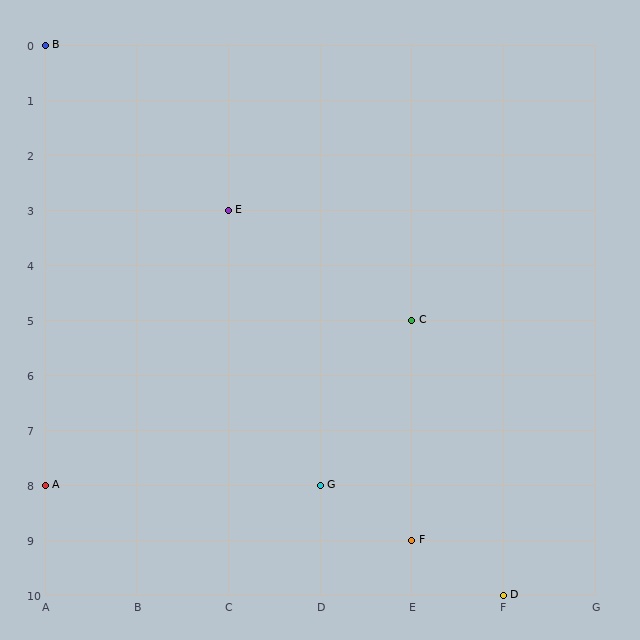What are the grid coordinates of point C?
Point C is at grid coordinates (E, 5).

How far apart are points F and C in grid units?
Points F and C are 4 rows apart.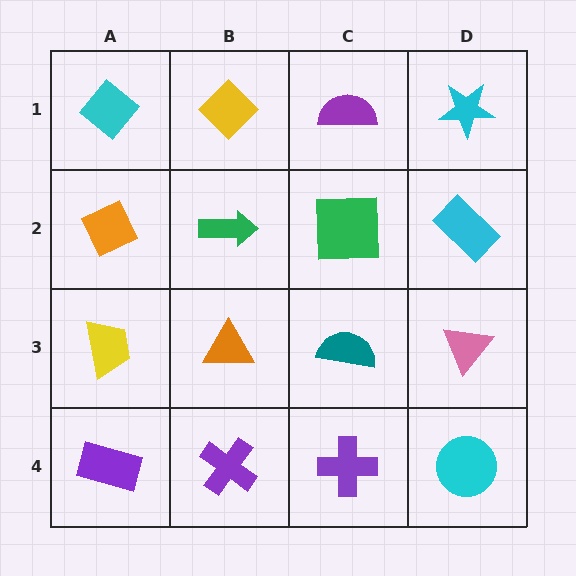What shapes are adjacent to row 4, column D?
A pink triangle (row 3, column D), a purple cross (row 4, column C).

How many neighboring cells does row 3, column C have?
4.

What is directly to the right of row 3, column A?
An orange triangle.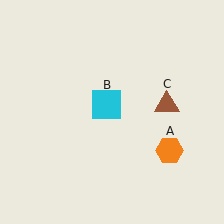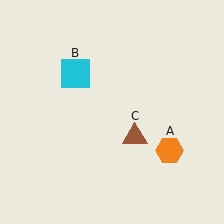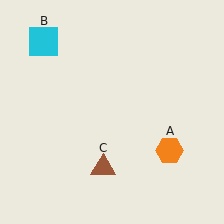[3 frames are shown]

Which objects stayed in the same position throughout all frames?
Orange hexagon (object A) remained stationary.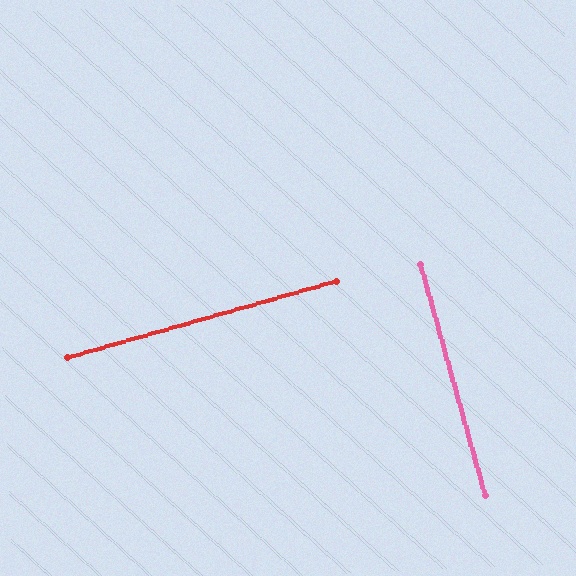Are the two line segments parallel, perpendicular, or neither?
Perpendicular — they meet at approximately 90°.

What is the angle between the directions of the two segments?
Approximately 90 degrees.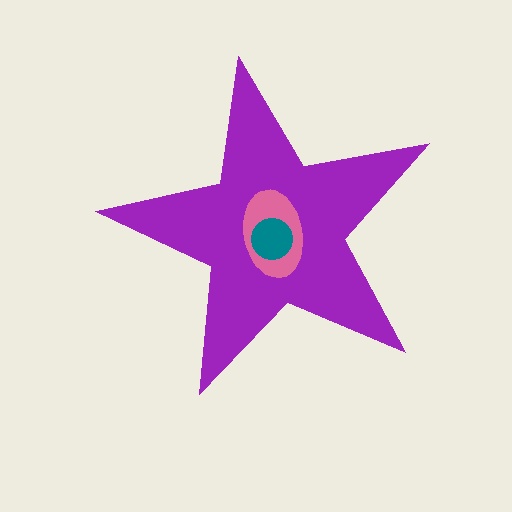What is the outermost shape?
The purple star.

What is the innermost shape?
The teal circle.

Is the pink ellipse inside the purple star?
Yes.